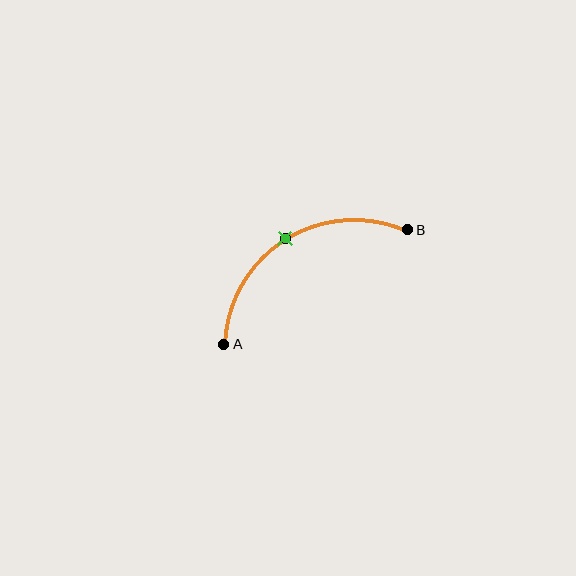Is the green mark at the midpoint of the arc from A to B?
Yes. The green mark lies on the arc at equal arc-length from both A and B — it is the arc midpoint.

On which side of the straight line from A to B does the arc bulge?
The arc bulges above the straight line connecting A and B.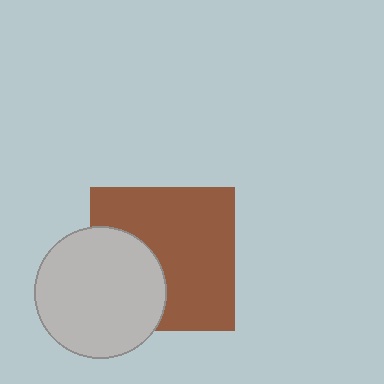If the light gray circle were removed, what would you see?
You would see the complete brown square.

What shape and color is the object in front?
The object in front is a light gray circle.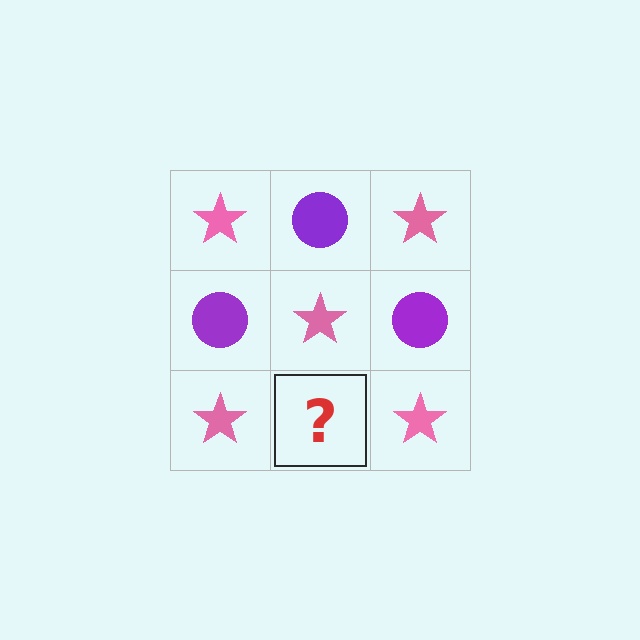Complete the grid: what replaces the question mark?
The question mark should be replaced with a purple circle.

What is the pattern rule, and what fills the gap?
The rule is that it alternates pink star and purple circle in a checkerboard pattern. The gap should be filled with a purple circle.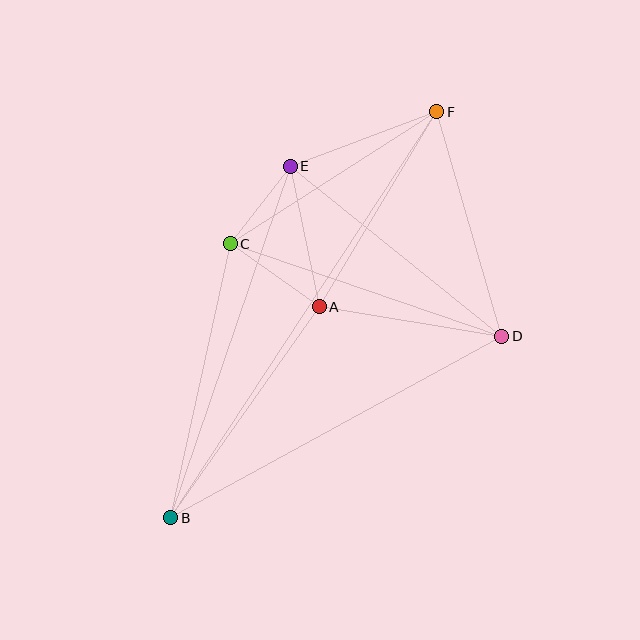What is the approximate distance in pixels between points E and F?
The distance between E and F is approximately 156 pixels.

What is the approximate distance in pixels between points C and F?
The distance between C and F is approximately 245 pixels.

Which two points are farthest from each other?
Points B and F are farthest from each other.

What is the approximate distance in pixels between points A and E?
The distance between A and E is approximately 143 pixels.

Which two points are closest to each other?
Points C and E are closest to each other.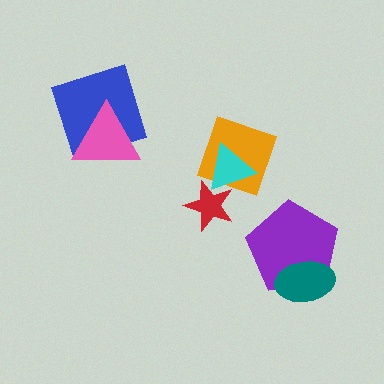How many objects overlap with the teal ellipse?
1 object overlaps with the teal ellipse.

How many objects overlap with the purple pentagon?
1 object overlaps with the purple pentagon.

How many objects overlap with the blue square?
1 object overlaps with the blue square.